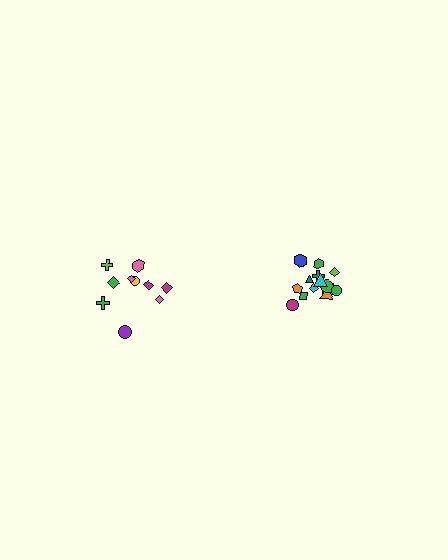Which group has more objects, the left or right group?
The right group.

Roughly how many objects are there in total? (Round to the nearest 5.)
Roughly 25 objects in total.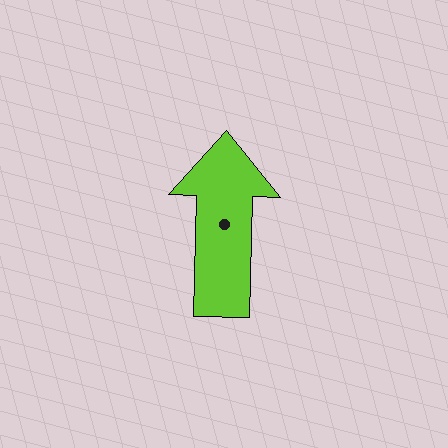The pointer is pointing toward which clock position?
Roughly 12 o'clock.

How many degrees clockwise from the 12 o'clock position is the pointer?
Approximately 1 degrees.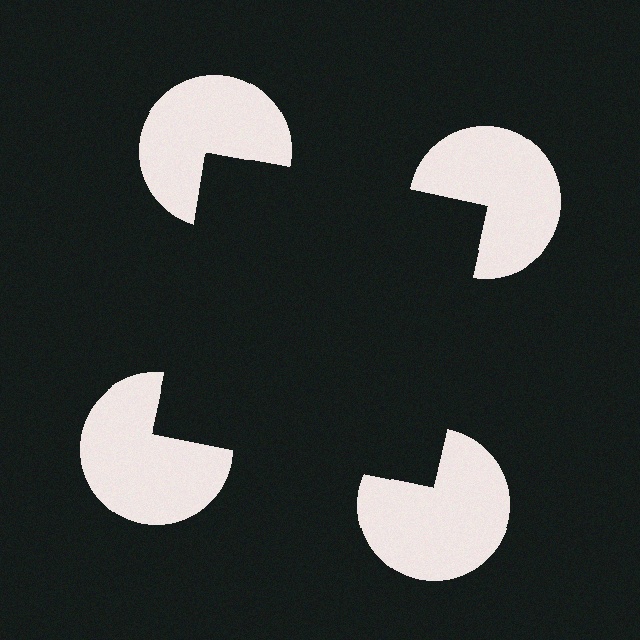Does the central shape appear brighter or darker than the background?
It typically appears slightly darker than the background, even though no actual brightness change is drawn.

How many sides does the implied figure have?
4 sides.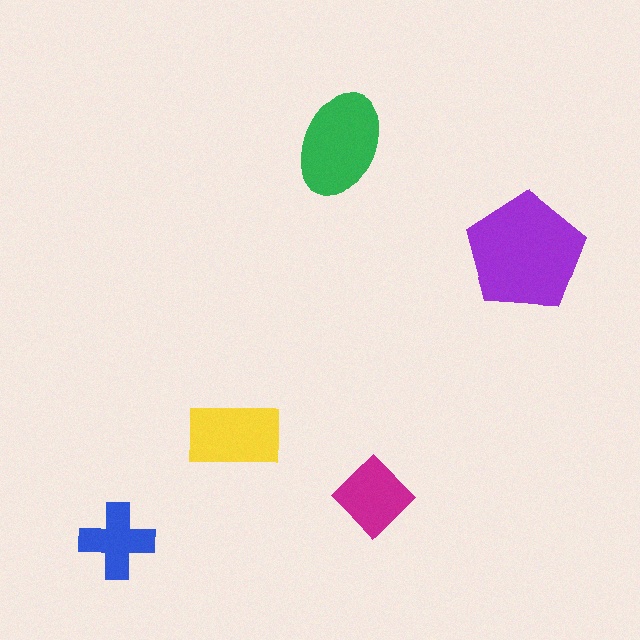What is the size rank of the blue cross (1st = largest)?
5th.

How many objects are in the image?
There are 5 objects in the image.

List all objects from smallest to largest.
The blue cross, the magenta diamond, the yellow rectangle, the green ellipse, the purple pentagon.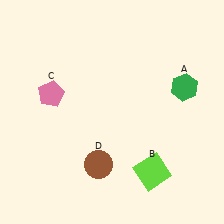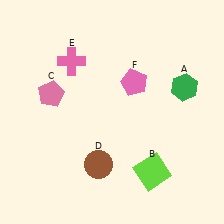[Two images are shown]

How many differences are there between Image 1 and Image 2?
There are 2 differences between the two images.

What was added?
A pink cross (E), a pink pentagon (F) were added in Image 2.